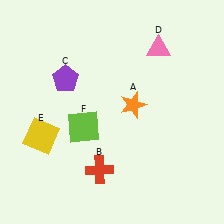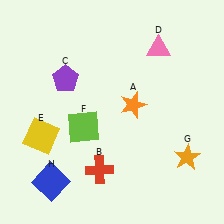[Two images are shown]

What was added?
An orange star (G), a blue square (H) were added in Image 2.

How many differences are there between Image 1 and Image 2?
There are 2 differences between the two images.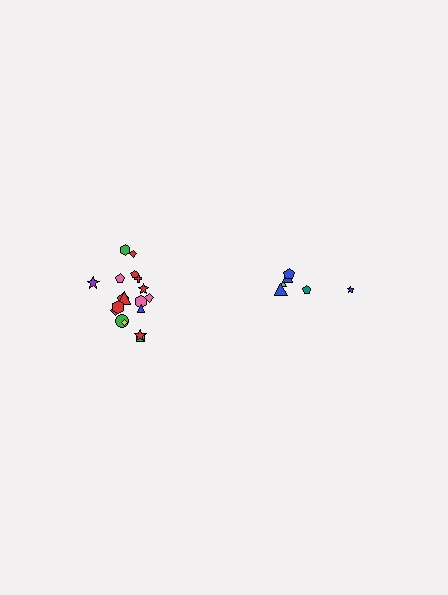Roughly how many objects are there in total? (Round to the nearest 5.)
Roughly 25 objects in total.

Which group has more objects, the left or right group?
The left group.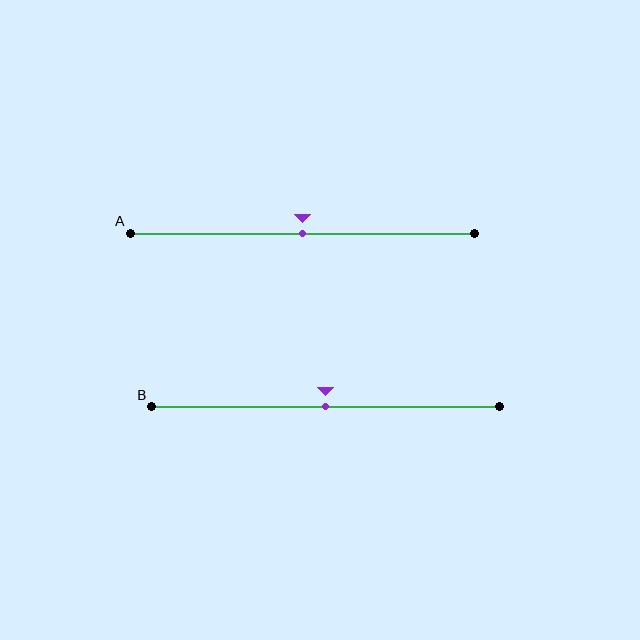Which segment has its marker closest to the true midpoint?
Segment A has its marker closest to the true midpoint.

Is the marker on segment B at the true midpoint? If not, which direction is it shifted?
Yes, the marker on segment B is at the true midpoint.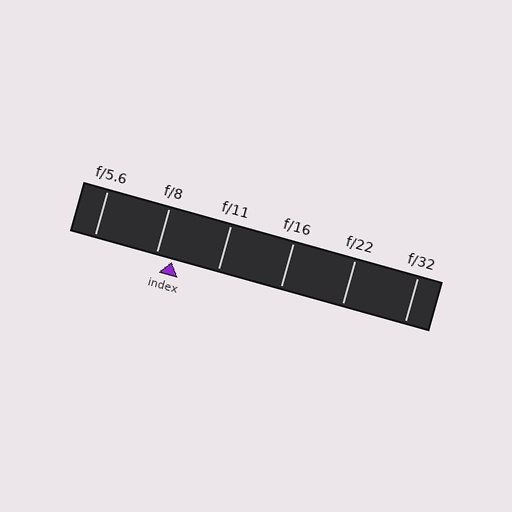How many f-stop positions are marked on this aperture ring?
There are 6 f-stop positions marked.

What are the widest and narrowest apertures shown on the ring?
The widest aperture shown is f/5.6 and the narrowest is f/32.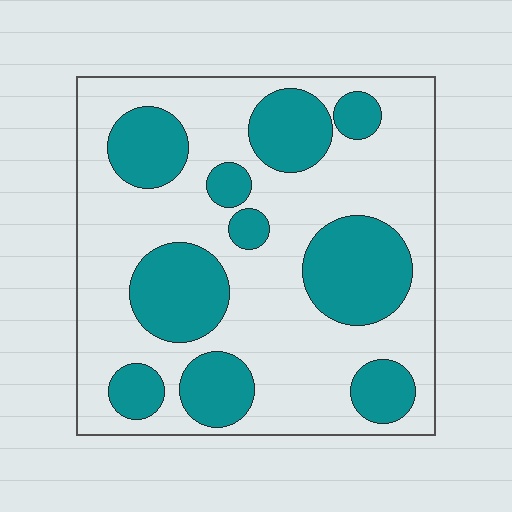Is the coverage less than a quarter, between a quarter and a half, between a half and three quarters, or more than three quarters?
Between a quarter and a half.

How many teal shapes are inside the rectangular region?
10.